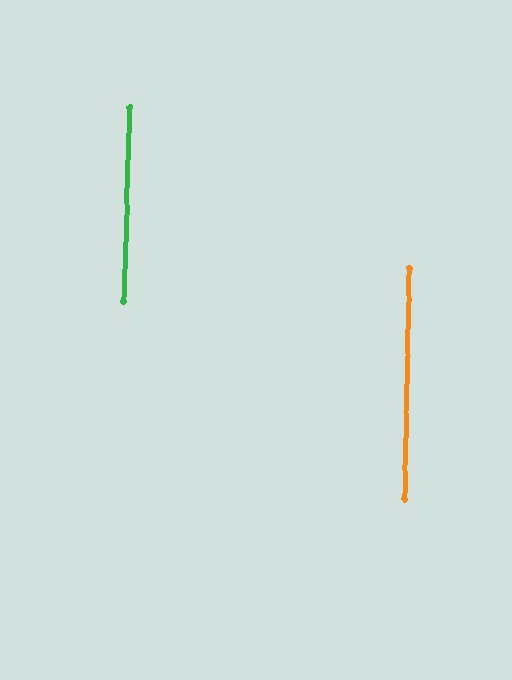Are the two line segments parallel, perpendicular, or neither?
Parallel — their directions differ by only 0.9°.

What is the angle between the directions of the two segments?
Approximately 1 degree.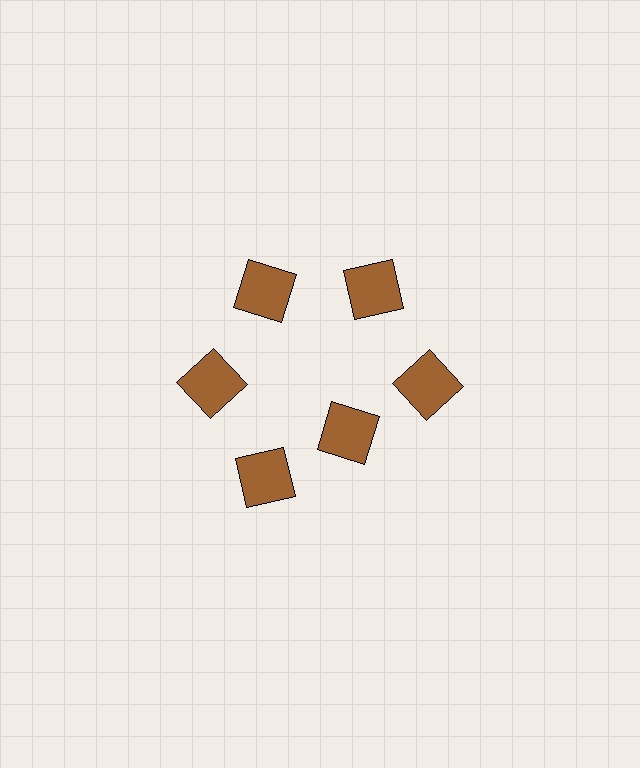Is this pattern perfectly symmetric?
No. The 6 brown squares are arranged in a ring, but one element near the 5 o'clock position is pulled inward toward the center, breaking the 6-fold rotational symmetry.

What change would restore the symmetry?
The symmetry would be restored by moving it outward, back onto the ring so that all 6 squares sit at equal angles and equal distance from the center.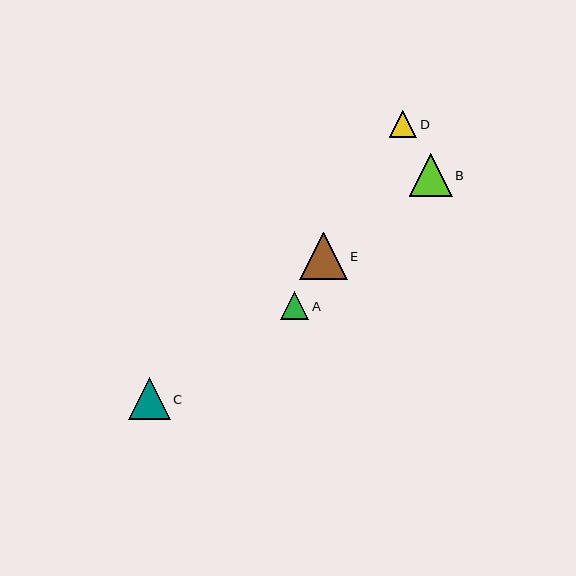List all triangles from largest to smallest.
From largest to smallest: E, B, C, A, D.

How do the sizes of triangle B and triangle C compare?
Triangle B and triangle C are approximately the same size.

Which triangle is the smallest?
Triangle D is the smallest with a size of approximately 27 pixels.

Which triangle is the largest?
Triangle E is the largest with a size of approximately 47 pixels.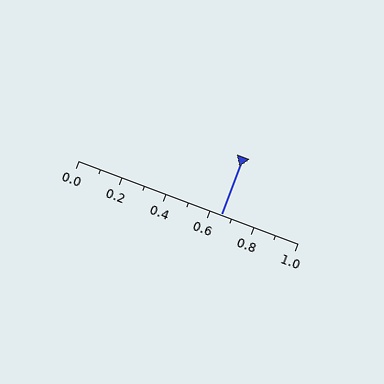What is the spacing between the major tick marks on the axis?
The major ticks are spaced 0.2 apart.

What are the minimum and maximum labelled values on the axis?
The axis runs from 0.0 to 1.0.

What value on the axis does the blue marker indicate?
The marker indicates approximately 0.65.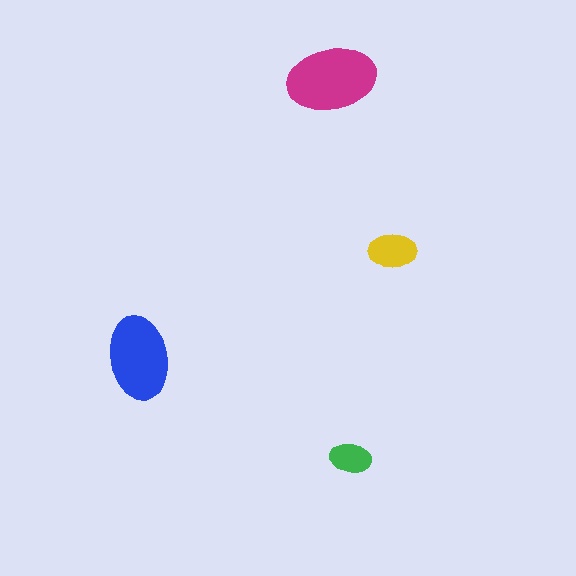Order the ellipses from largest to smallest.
the magenta one, the blue one, the yellow one, the green one.